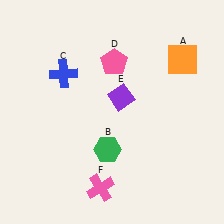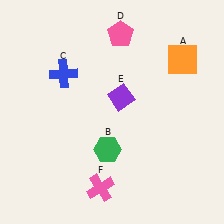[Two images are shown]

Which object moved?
The pink pentagon (D) moved up.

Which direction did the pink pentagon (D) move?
The pink pentagon (D) moved up.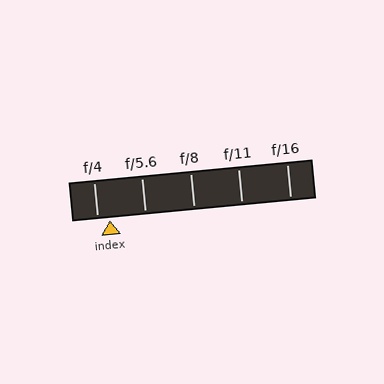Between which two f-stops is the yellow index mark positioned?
The index mark is between f/4 and f/5.6.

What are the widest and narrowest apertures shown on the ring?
The widest aperture shown is f/4 and the narrowest is f/16.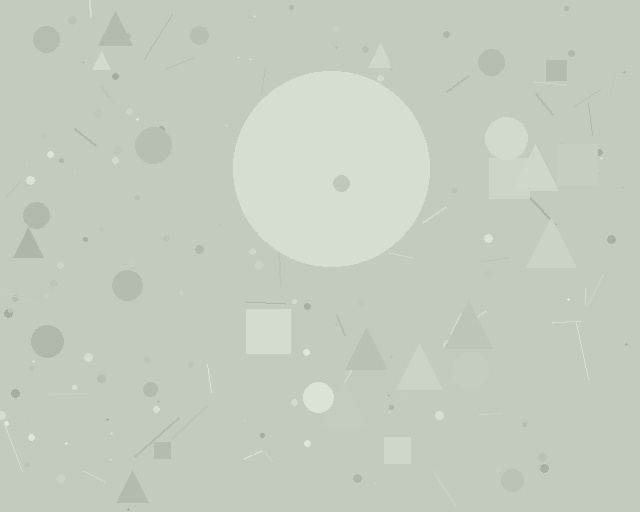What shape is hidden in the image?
A circle is hidden in the image.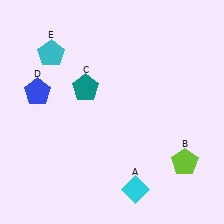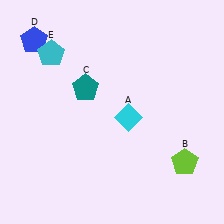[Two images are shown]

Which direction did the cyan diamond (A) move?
The cyan diamond (A) moved up.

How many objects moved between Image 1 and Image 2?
2 objects moved between the two images.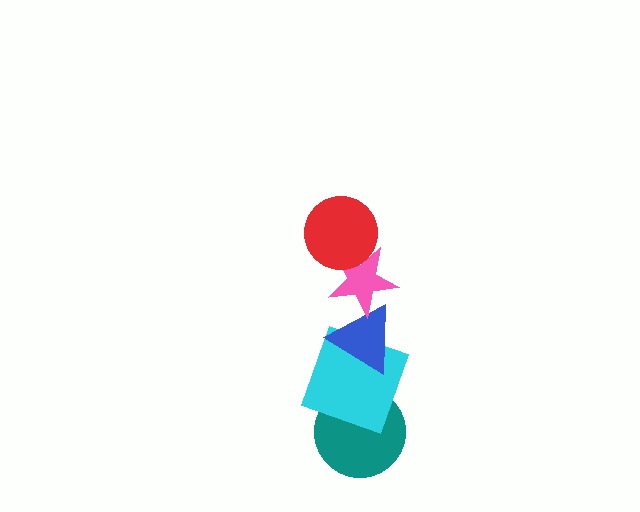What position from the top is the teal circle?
The teal circle is 5th from the top.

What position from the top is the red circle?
The red circle is 1st from the top.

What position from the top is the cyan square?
The cyan square is 4th from the top.